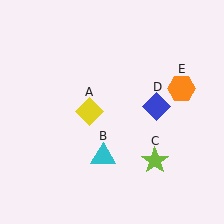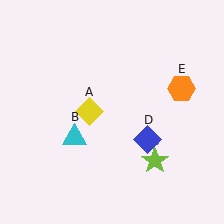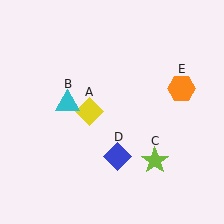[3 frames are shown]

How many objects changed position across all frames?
2 objects changed position: cyan triangle (object B), blue diamond (object D).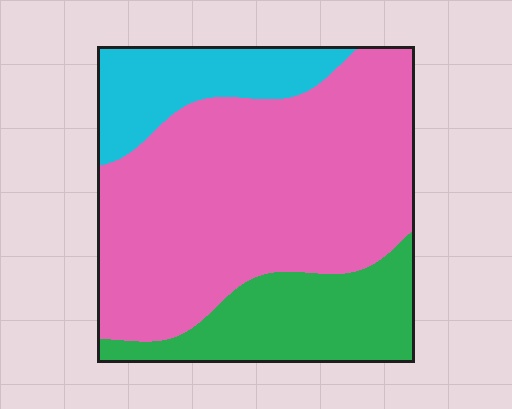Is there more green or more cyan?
Green.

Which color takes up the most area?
Pink, at roughly 65%.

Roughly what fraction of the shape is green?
Green covers roughly 20% of the shape.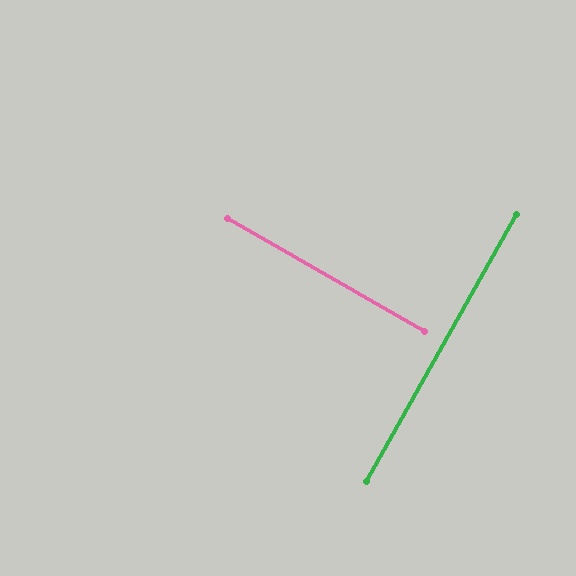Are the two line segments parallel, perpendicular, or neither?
Perpendicular — they meet at approximately 89°.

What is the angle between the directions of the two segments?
Approximately 89 degrees.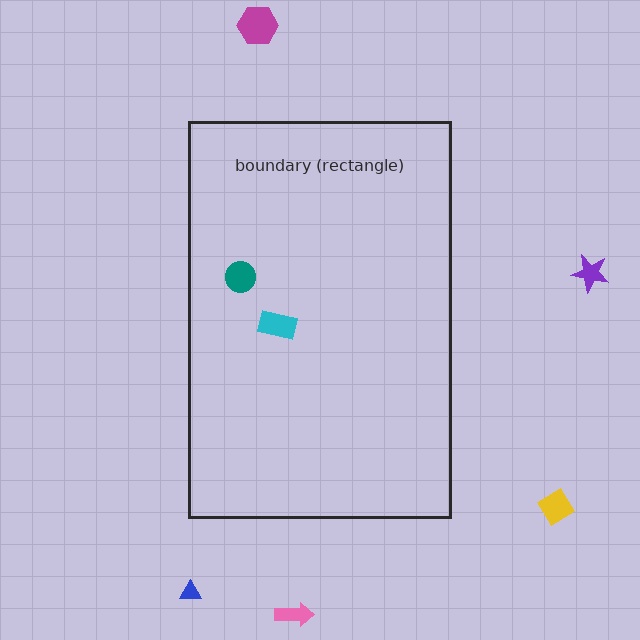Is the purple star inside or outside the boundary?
Outside.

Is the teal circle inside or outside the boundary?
Inside.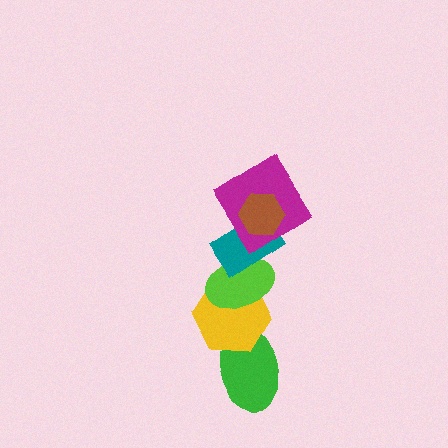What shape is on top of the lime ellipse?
The teal rectangle is on top of the lime ellipse.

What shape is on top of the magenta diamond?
The brown hexagon is on top of the magenta diamond.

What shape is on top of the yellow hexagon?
The lime ellipse is on top of the yellow hexagon.